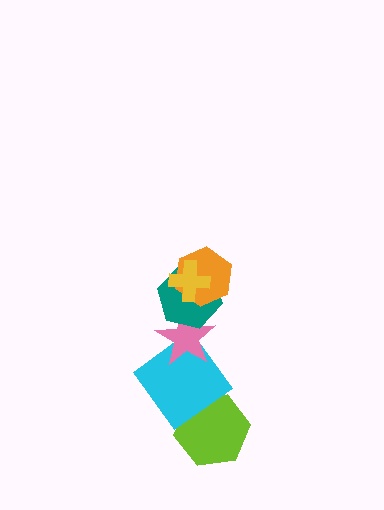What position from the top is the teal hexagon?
The teal hexagon is 3rd from the top.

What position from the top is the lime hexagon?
The lime hexagon is 6th from the top.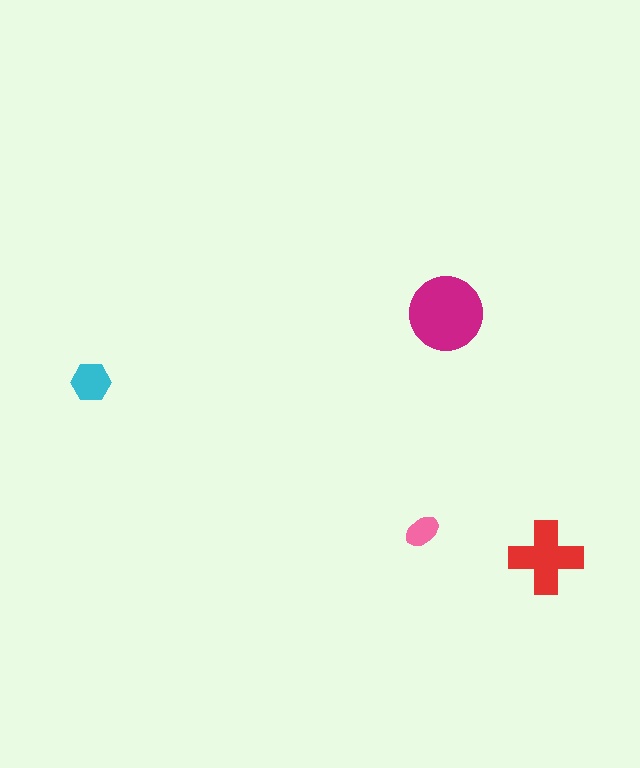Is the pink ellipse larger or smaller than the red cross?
Smaller.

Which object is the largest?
The magenta circle.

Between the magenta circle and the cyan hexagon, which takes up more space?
The magenta circle.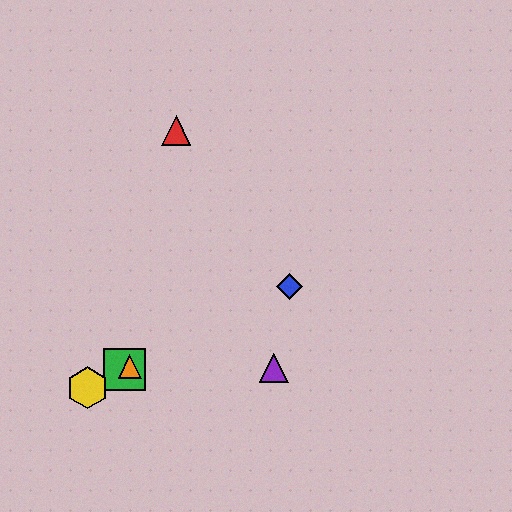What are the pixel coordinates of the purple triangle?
The purple triangle is at (274, 368).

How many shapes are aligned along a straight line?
4 shapes (the blue diamond, the green square, the yellow hexagon, the orange triangle) are aligned along a straight line.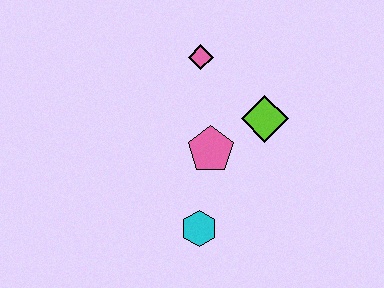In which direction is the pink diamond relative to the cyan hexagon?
The pink diamond is above the cyan hexagon.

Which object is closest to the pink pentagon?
The lime diamond is closest to the pink pentagon.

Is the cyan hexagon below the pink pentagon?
Yes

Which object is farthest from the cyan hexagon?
The pink diamond is farthest from the cyan hexagon.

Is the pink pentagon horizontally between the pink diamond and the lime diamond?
Yes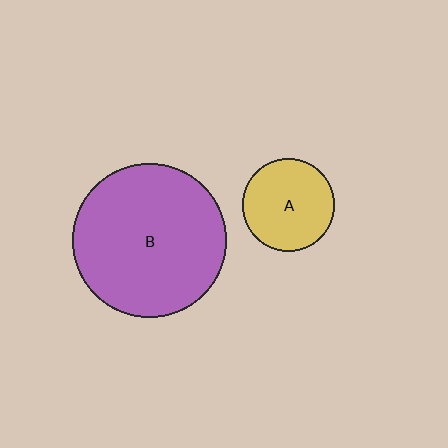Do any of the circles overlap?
No, none of the circles overlap.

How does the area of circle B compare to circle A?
Approximately 2.8 times.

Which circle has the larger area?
Circle B (purple).